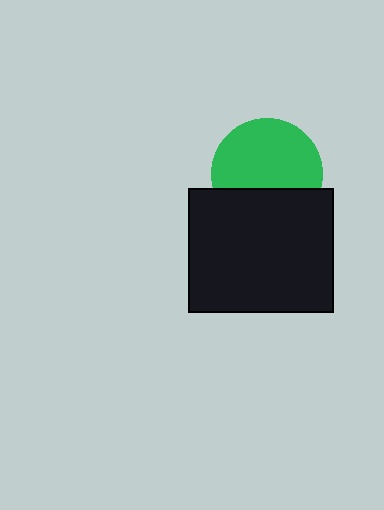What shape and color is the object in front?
The object in front is a black rectangle.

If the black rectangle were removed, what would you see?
You would see the complete green circle.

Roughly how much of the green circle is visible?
Most of it is visible (roughly 65%).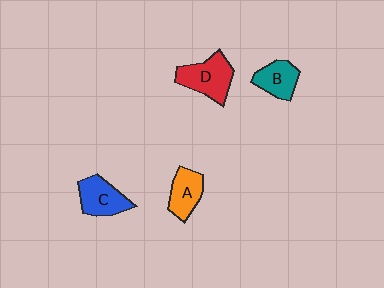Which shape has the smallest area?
Shape B (teal).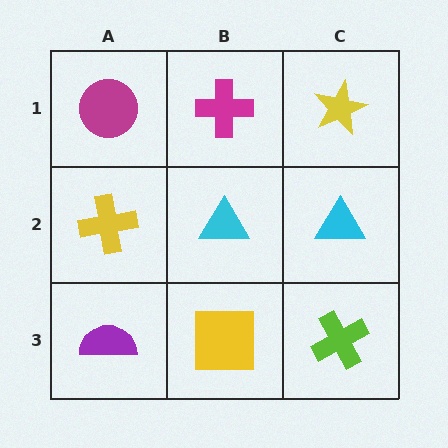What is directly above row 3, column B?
A cyan triangle.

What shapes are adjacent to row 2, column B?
A magenta cross (row 1, column B), a yellow square (row 3, column B), a yellow cross (row 2, column A), a cyan triangle (row 2, column C).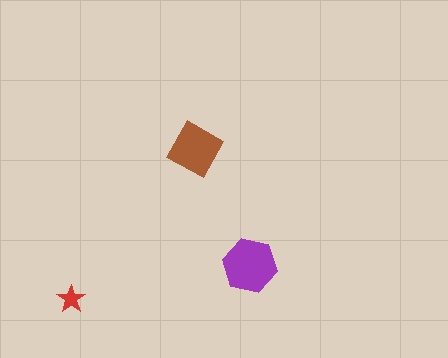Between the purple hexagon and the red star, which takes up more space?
The purple hexagon.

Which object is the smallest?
The red star.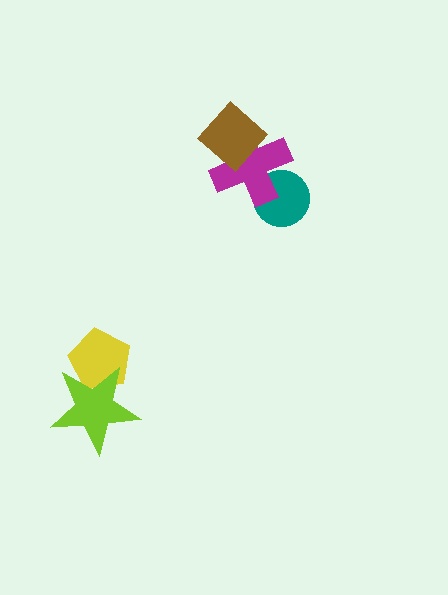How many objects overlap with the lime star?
1 object overlaps with the lime star.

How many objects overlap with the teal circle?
1 object overlaps with the teal circle.